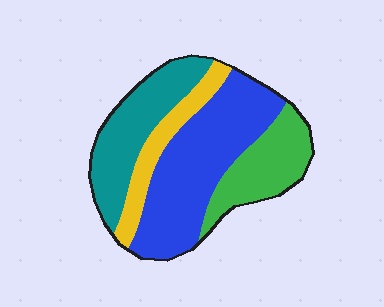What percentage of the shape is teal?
Teal takes up about one quarter (1/4) of the shape.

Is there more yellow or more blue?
Blue.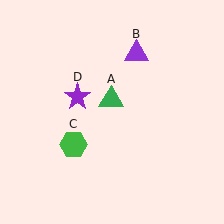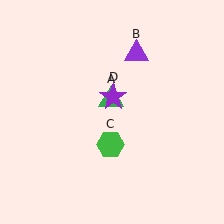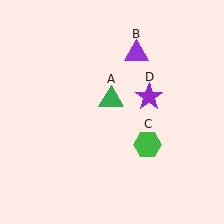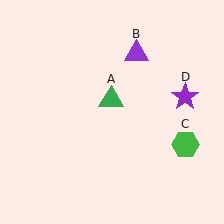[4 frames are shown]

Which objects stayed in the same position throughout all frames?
Green triangle (object A) and purple triangle (object B) remained stationary.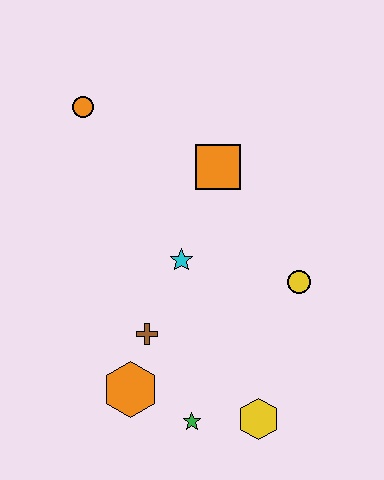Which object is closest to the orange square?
The cyan star is closest to the orange square.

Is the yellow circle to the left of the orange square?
No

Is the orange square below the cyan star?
No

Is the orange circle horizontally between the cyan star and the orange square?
No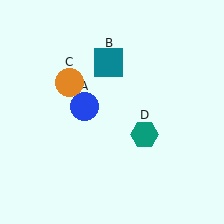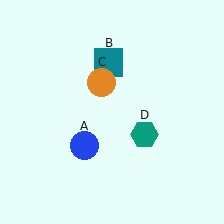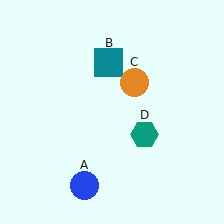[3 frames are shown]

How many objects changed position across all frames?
2 objects changed position: blue circle (object A), orange circle (object C).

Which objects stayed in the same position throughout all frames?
Teal square (object B) and teal hexagon (object D) remained stationary.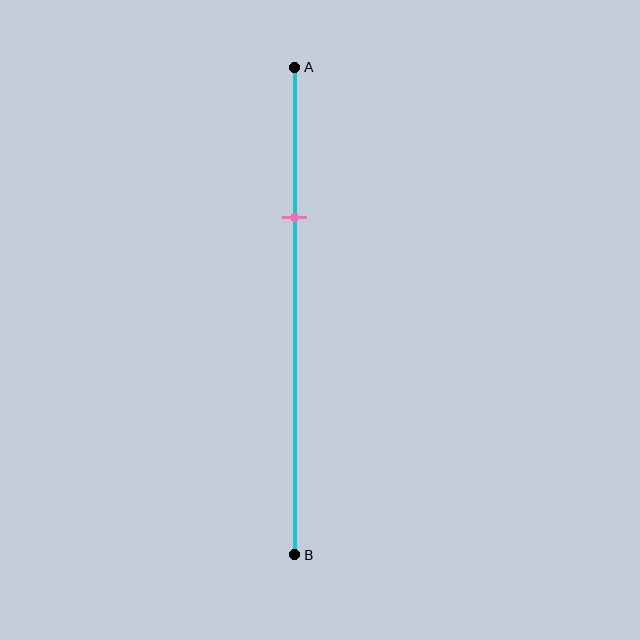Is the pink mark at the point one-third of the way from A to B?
Yes, the mark is approximately at the one-third point.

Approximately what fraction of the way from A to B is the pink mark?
The pink mark is approximately 30% of the way from A to B.